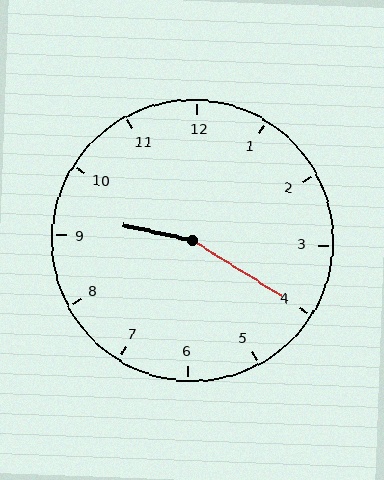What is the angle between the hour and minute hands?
Approximately 160 degrees.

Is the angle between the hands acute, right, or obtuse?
It is obtuse.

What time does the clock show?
9:20.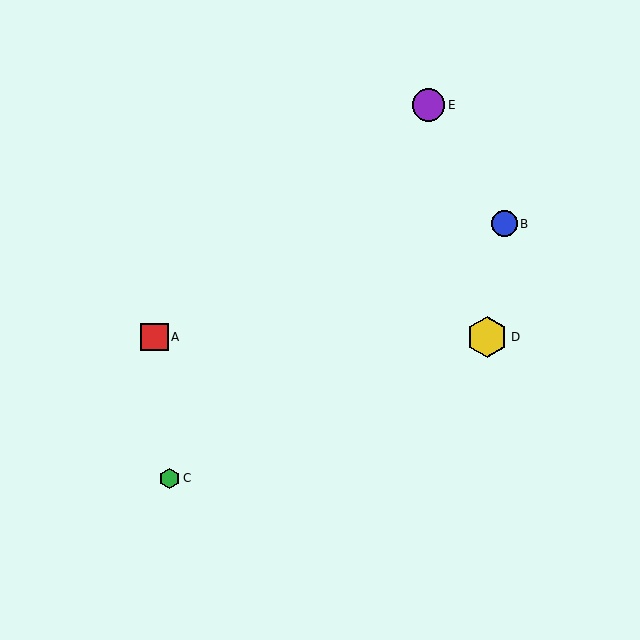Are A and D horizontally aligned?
Yes, both are at y≈337.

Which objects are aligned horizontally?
Objects A, D are aligned horizontally.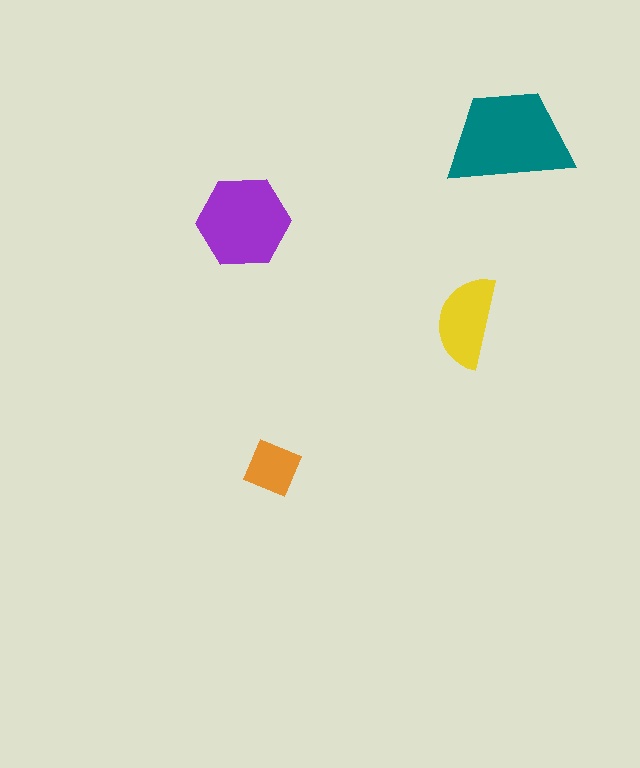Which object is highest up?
The teal trapezoid is topmost.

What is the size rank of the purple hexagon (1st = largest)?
2nd.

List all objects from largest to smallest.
The teal trapezoid, the purple hexagon, the yellow semicircle, the orange square.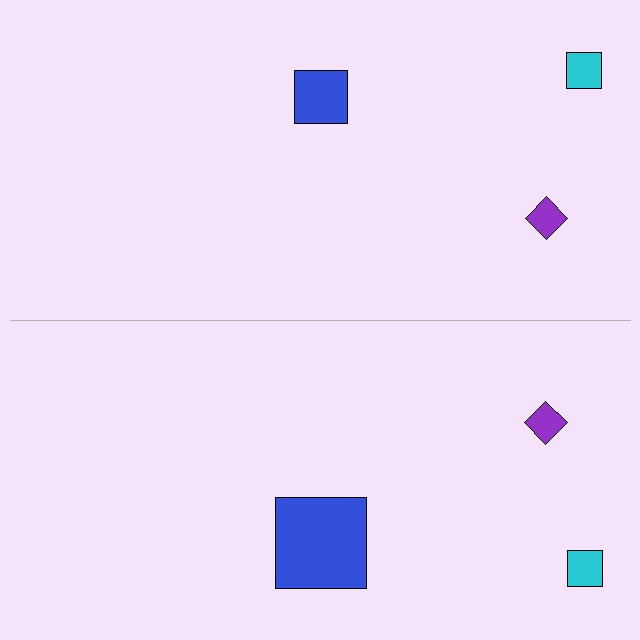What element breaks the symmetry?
The blue square on the bottom side has a different size than its mirror counterpart.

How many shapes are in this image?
There are 6 shapes in this image.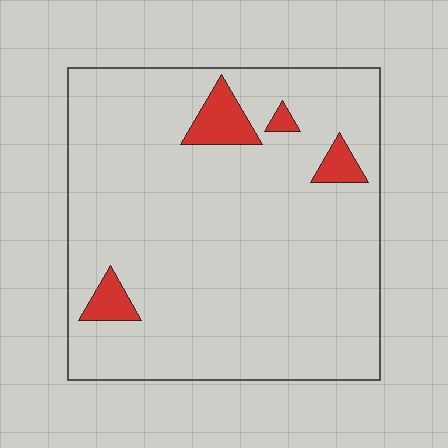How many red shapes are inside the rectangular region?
4.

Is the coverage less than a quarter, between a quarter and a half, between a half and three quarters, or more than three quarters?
Less than a quarter.